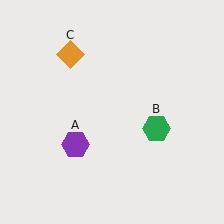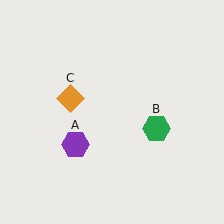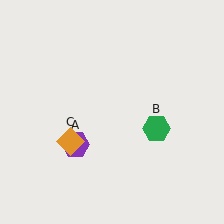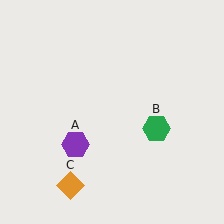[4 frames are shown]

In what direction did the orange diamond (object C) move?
The orange diamond (object C) moved down.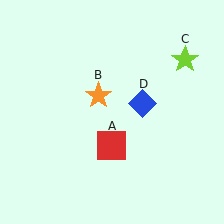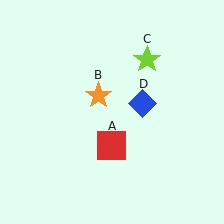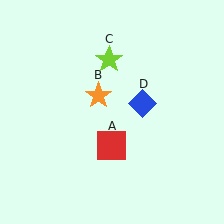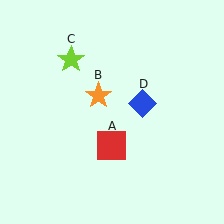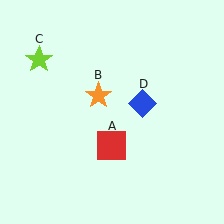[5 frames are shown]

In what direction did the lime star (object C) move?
The lime star (object C) moved left.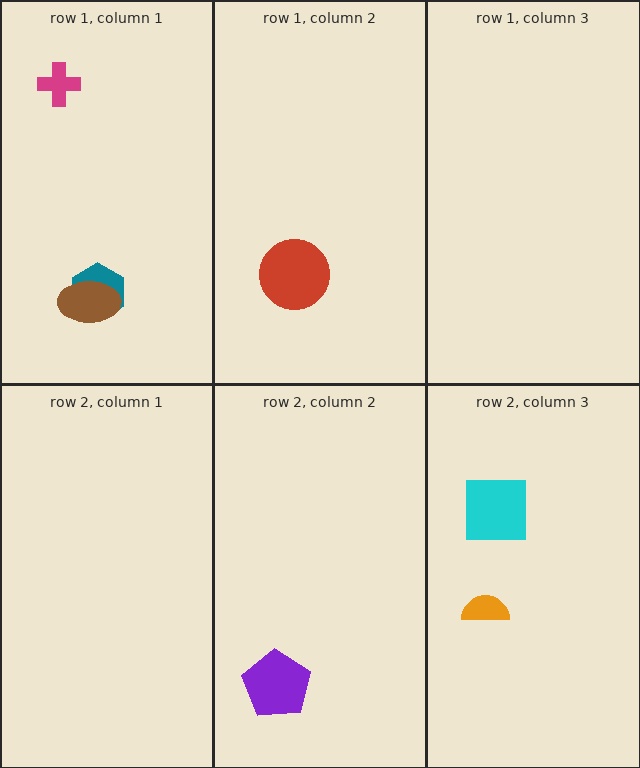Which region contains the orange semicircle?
The row 2, column 3 region.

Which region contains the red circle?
The row 1, column 2 region.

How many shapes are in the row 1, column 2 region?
1.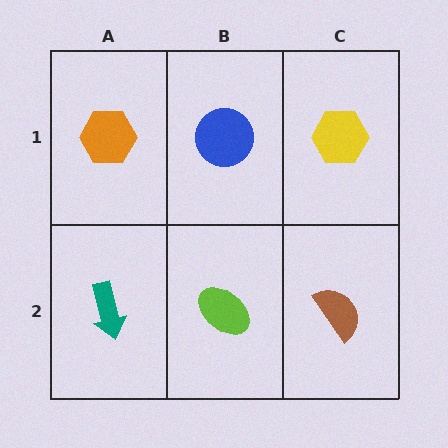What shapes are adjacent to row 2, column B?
A blue circle (row 1, column B), a teal arrow (row 2, column A), a brown semicircle (row 2, column C).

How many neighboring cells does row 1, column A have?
2.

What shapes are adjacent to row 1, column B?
A lime ellipse (row 2, column B), an orange hexagon (row 1, column A), a yellow hexagon (row 1, column C).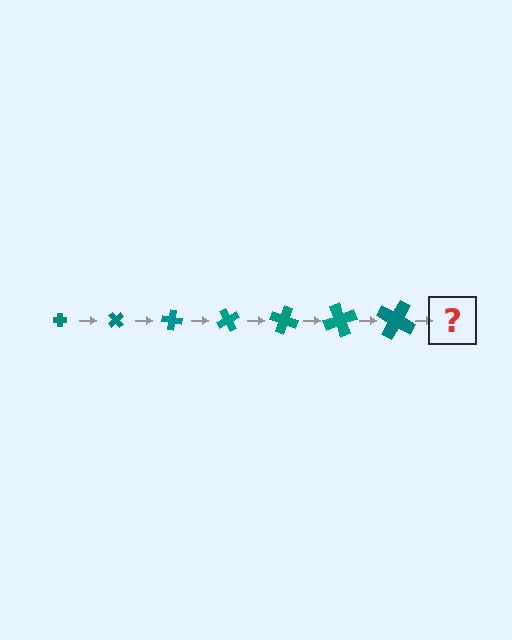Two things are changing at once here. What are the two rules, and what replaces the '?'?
The two rules are that the cross grows larger each step and it rotates 50 degrees each step. The '?' should be a cross, larger than the previous one and rotated 350 degrees from the start.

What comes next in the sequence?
The next element should be a cross, larger than the previous one and rotated 350 degrees from the start.